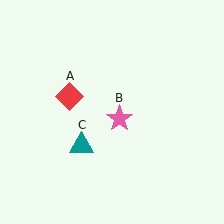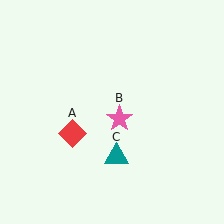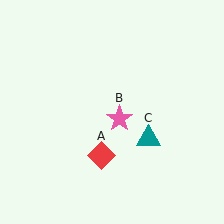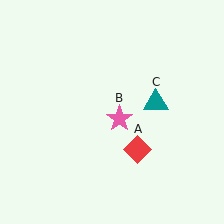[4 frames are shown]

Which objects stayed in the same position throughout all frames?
Pink star (object B) remained stationary.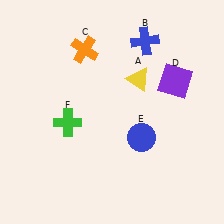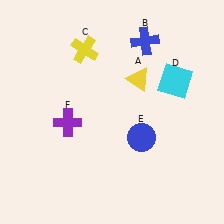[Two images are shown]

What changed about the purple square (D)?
In Image 1, D is purple. In Image 2, it changed to cyan.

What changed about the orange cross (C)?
In Image 1, C is orange. In Image 2, it changed to yellow.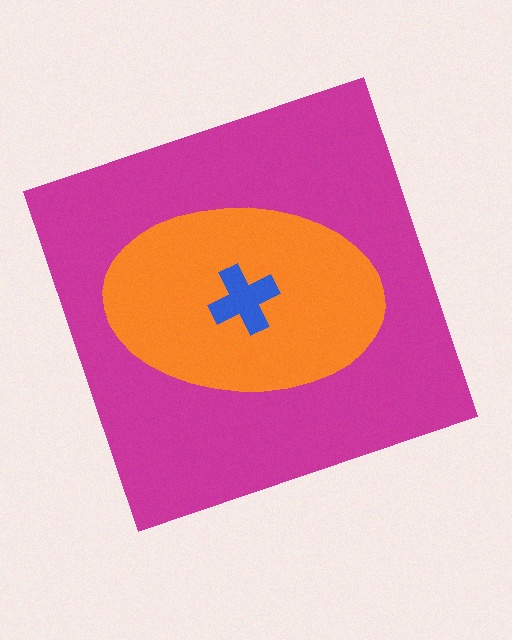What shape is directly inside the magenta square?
The orange ellipse.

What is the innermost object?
The blue cross.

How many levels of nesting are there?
3.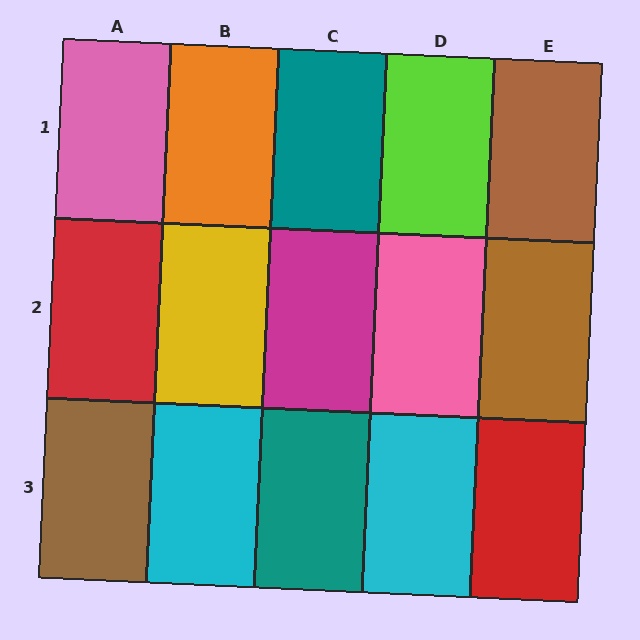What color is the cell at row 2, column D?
Pink.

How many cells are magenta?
1 cell is magenta.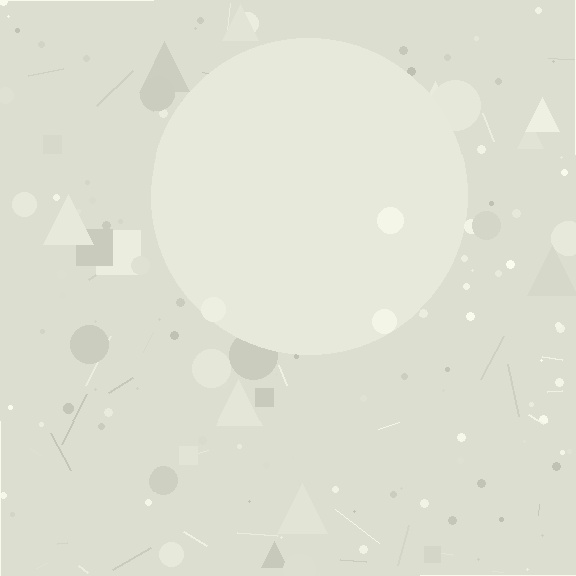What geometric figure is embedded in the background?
A circle is embedded in the background.